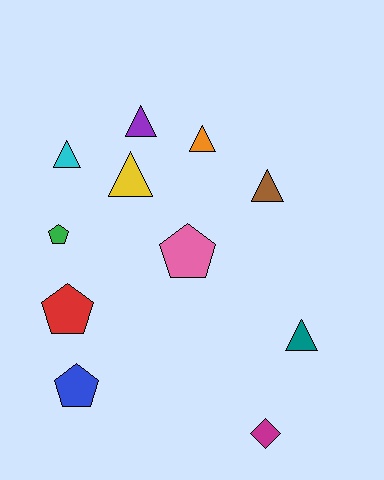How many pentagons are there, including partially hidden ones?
There are 4 pentagons.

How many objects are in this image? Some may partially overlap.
There are 11 objects.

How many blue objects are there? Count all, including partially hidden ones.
There is 1 blue object.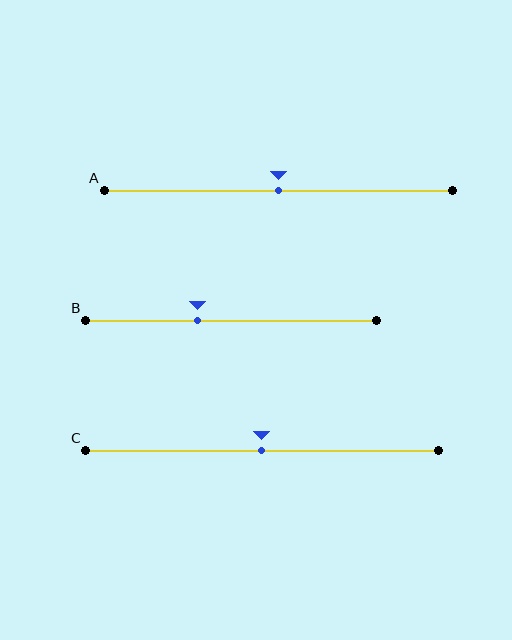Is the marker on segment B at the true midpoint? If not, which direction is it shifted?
No, the marker on segment B is shifted to the left by about 12% of the segment length.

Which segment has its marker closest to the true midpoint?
Segment A has its marker closest to the true midpoint.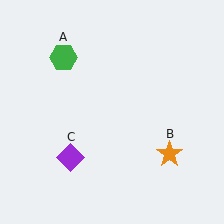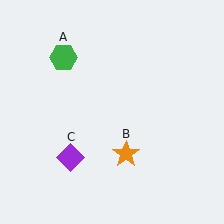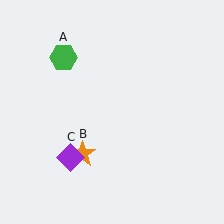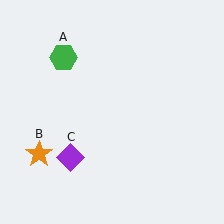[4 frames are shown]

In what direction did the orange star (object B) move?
The orange star (object B) moved left.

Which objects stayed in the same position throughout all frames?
Green hexagon (object A) and purple diamond (object C) remained stationary.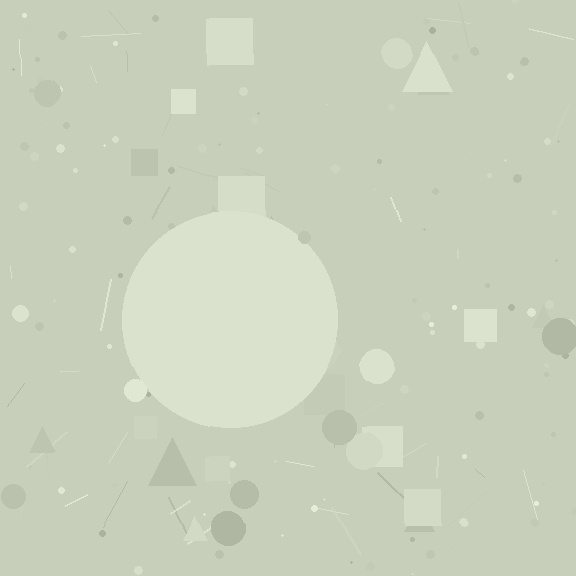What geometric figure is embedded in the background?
A circle is embedded in the background.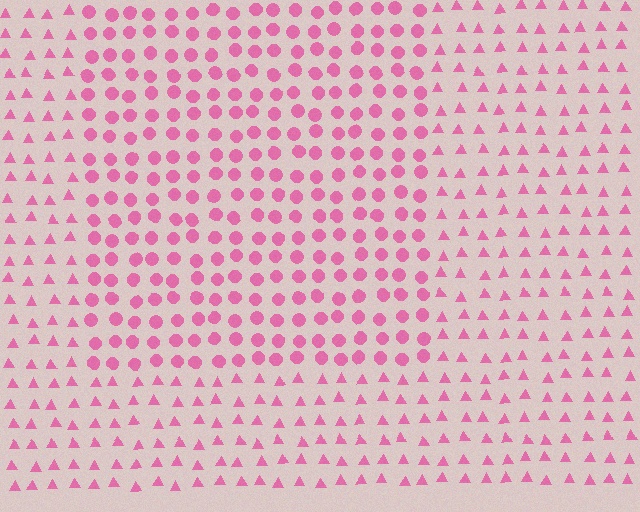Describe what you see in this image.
The image is filled with small pink elements arranged in a uniform grid. A rectangle-shaped region contains circles, while the surrounding area contains triangles. The boundary is defined purely by the change in element shape.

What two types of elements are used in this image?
The image uses circles inside the rectangle region and triangles outside it.